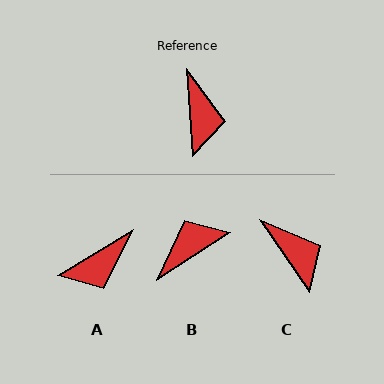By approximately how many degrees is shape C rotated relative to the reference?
Approximately 30 degrees counter-clockwise.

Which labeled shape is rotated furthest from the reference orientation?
B, about 118 degrees away.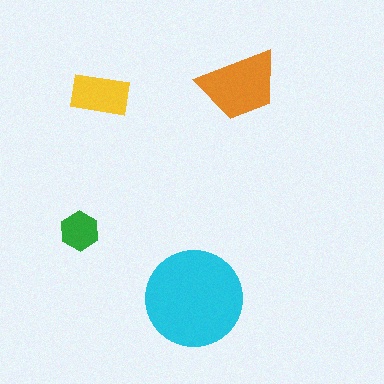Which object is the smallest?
The green hexagon.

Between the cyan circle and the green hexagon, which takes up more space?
The cyan circle.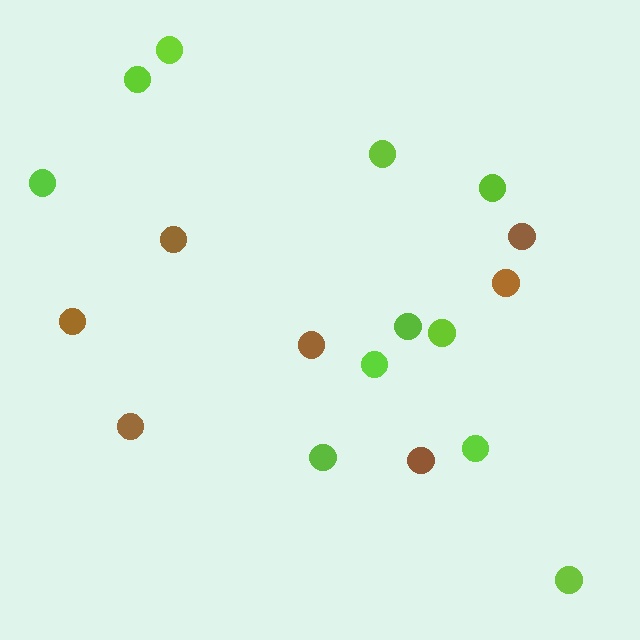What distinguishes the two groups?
There are 2 groups: one group of lime circles (11) and one group of brown circles (7).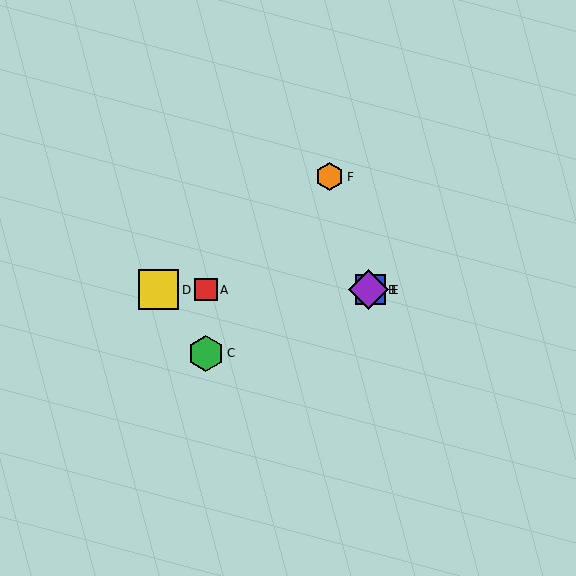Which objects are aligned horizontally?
Objects A, B, D, E are aligned horizontally.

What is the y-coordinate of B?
Object B is at y≈290.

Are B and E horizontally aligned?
Yes, both are at y≈290.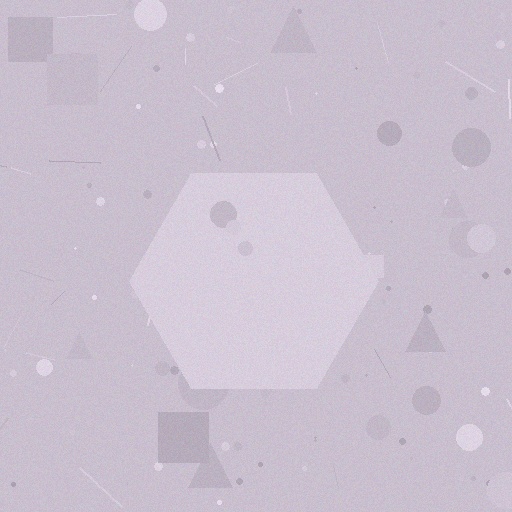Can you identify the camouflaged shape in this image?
The camouflaged shape is a hexagon.